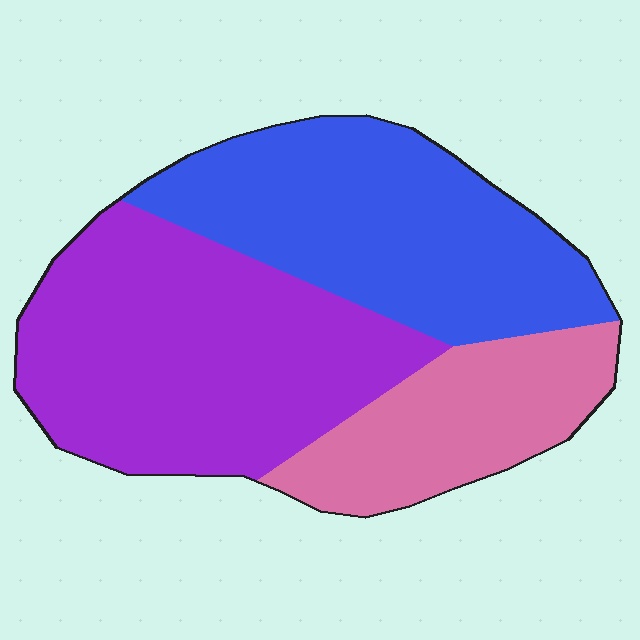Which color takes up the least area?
Pink, at roughly 20%.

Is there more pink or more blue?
Blue.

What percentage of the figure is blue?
Blue covers 36% of the figure.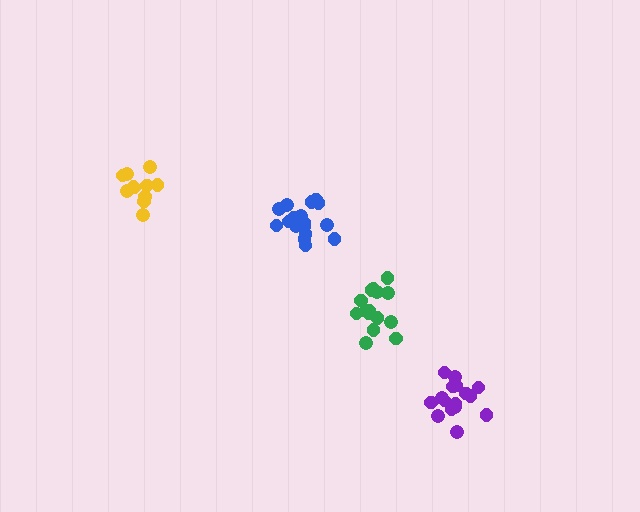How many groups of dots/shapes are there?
There are 4 groups.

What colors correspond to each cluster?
The clusters are colored: green, purple, blue, yellow.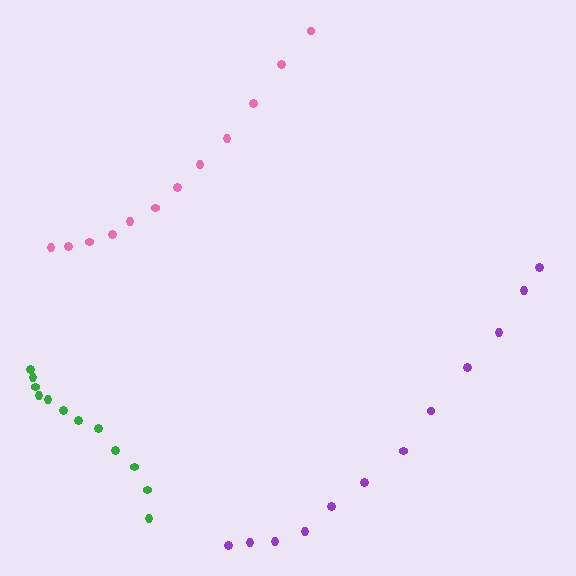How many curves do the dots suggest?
There are 3 distinct paths.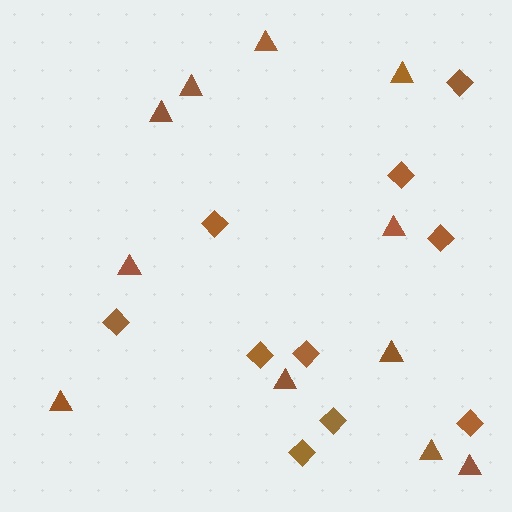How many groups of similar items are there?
There are 2 groups: one group of diamonds (10) and one group of triangles (11).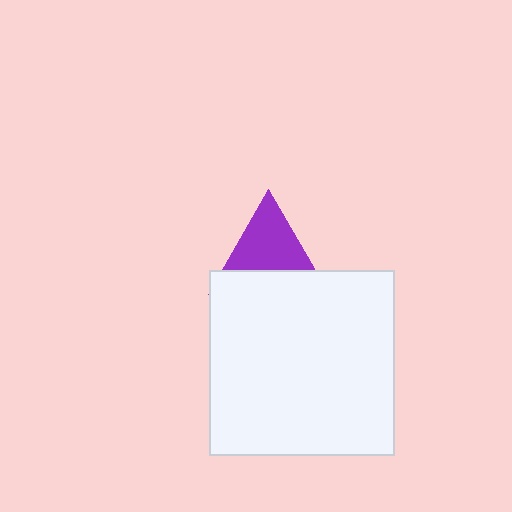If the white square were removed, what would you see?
You would see the complete purple triangle.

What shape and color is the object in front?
The object in front is a white square.